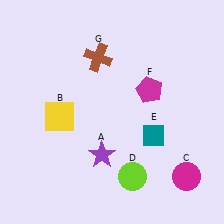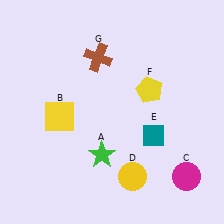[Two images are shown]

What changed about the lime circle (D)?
In Image 1, D is lime. In Image 2, it changed to yellow.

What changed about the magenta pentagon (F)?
In Image 1, F is magenta. In Image 2, it changed to yellow.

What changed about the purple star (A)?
In Image 1, A is purple. In Image 2, it changed to green.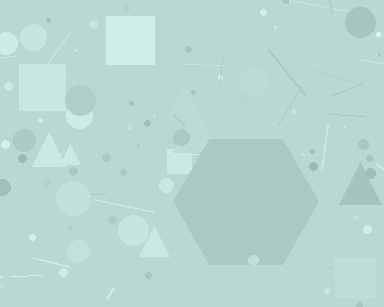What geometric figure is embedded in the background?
A hexagon is embedded in the background.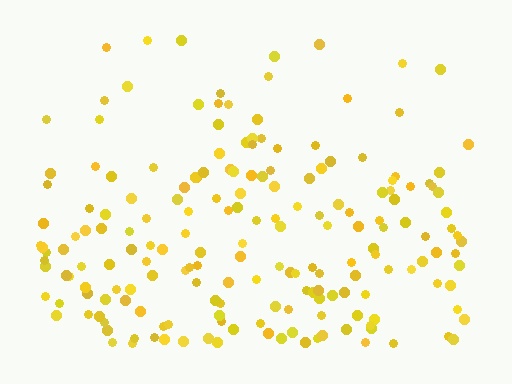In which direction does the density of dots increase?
From top to bottom, with the bottom side densest.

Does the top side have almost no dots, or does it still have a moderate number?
Still a moderate number, just noticeably fewer than the bottom.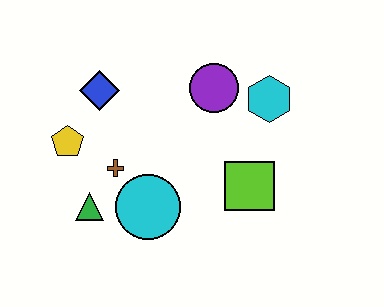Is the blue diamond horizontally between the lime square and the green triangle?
Yes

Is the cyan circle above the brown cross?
No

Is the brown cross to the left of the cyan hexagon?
Yes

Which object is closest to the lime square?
The cyan hexagon is closest to the lime square.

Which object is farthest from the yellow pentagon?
The cyan hexagon is farthest from the yellow pentagon.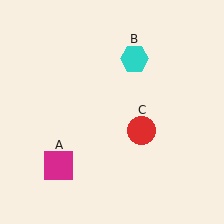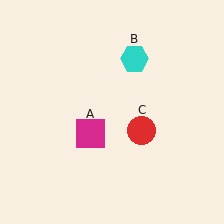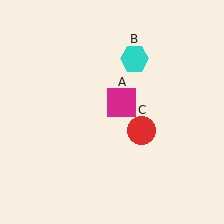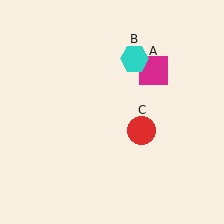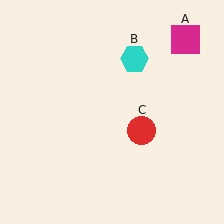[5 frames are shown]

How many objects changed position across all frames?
1 object changed position: magenta square (object A).